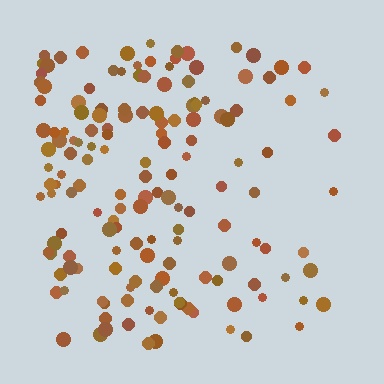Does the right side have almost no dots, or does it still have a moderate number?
Still a moderate number, just noticeably fewer than the left.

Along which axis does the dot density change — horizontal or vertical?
Horizontal.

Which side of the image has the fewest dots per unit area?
The right.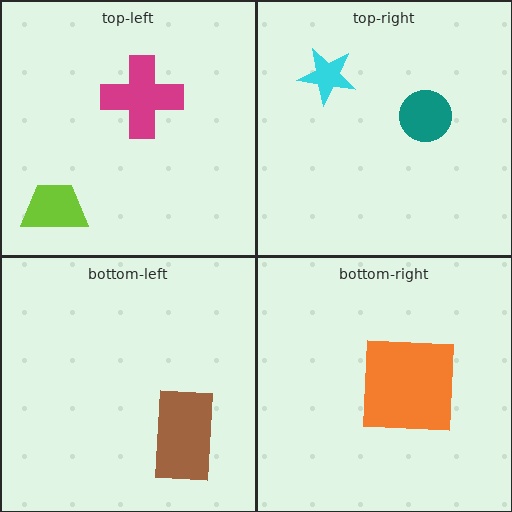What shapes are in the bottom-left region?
The brown rectangle.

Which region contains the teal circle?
The top-right region.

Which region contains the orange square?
The bottom-right region.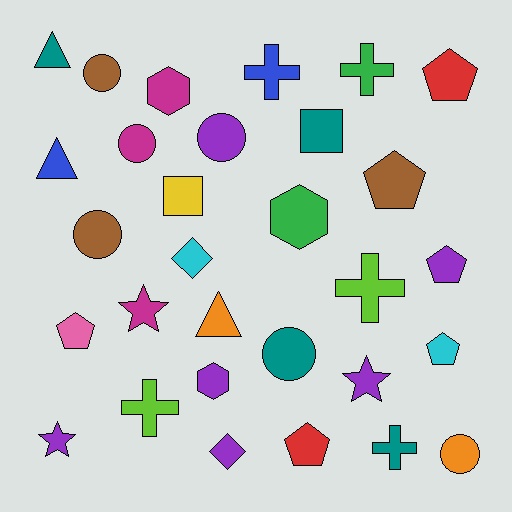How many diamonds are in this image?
There are 2 diamonds.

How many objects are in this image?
There are 30 objects.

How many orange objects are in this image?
There are 2 orange objects.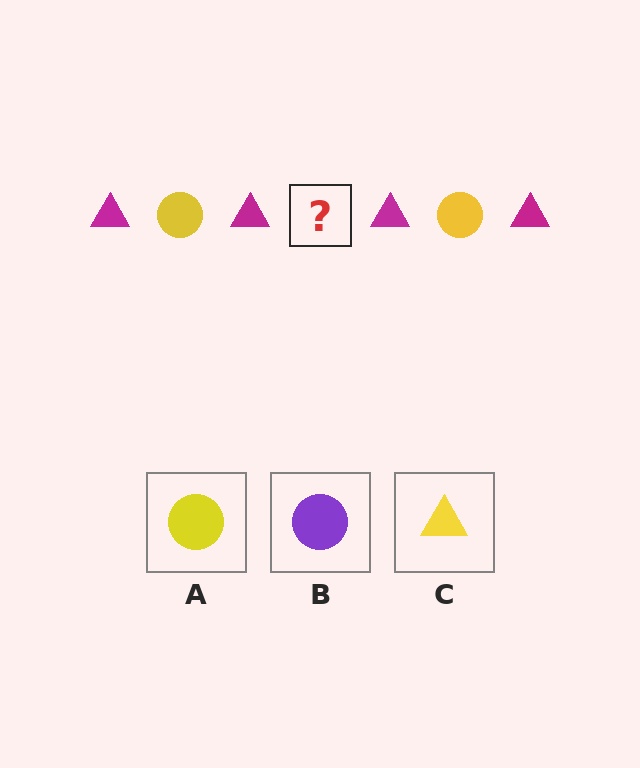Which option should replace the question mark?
Option A.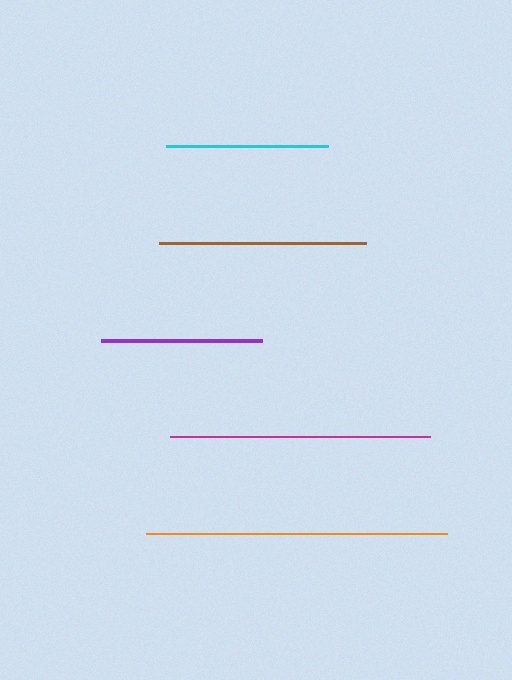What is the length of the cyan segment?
The cyan segment is approximately 162 pixels long.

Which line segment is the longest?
The orange line is the longest at approximately 301 pixels.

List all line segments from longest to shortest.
From longest to shortest: orange, magenta, brown, cyan, purple.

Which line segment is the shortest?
The purple line is the shortest at approximately 161 pixels.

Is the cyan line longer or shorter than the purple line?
The cyan line is longer than the purple line.